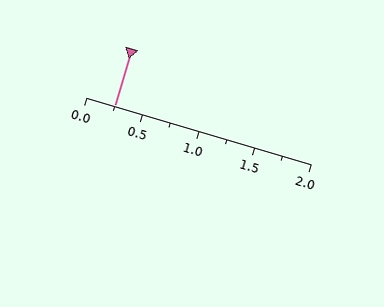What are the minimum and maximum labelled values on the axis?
The axis runs from 0.0 to 2.0.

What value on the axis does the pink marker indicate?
The marker indicates approximately 0.25.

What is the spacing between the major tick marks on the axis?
The major ticks are spaced 0.5 apart.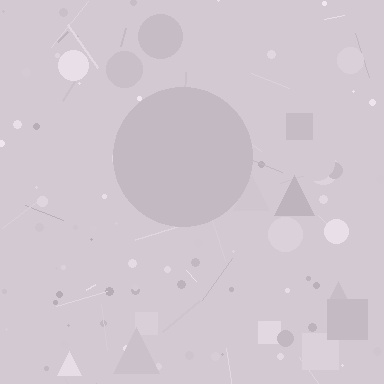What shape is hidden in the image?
A circle is hidden in the image.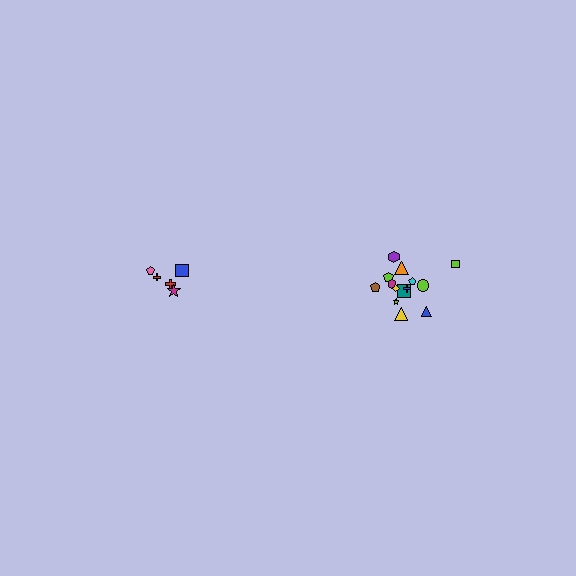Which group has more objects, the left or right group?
The right group.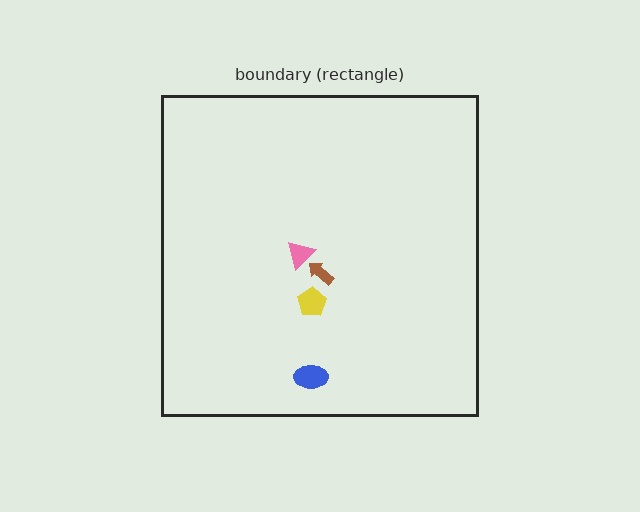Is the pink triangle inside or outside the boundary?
Inside.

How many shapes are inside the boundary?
4 inside, 0 outside.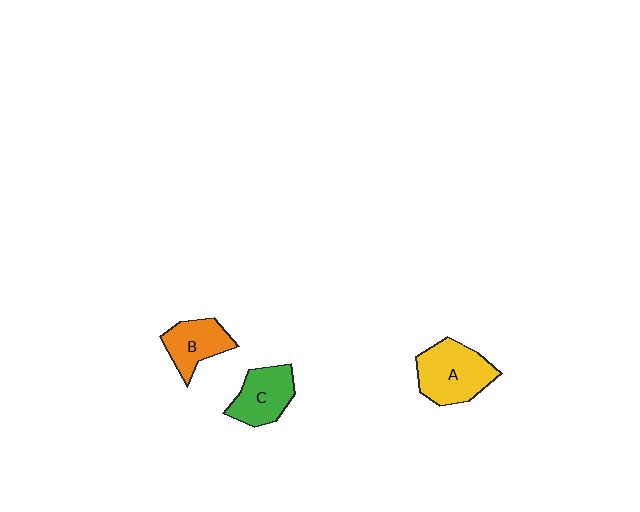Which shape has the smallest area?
Shape B (orange).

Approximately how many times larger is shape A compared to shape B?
Approximately 1.4 times.